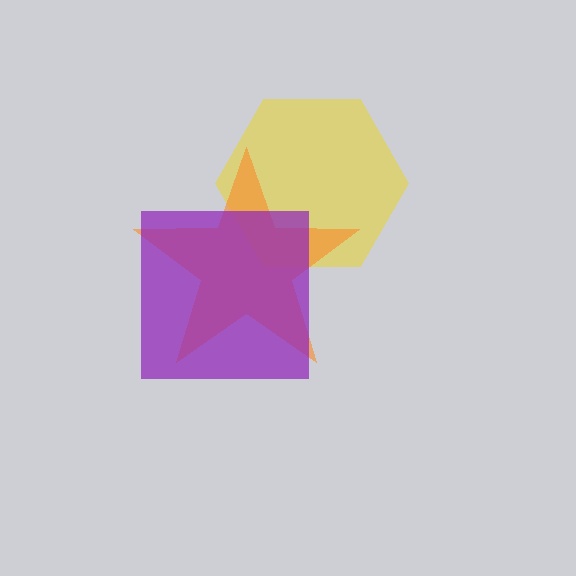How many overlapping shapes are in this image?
There are 3 overlapping shapes in the image.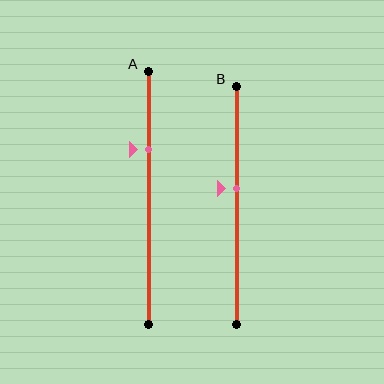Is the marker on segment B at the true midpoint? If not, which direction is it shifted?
No, the marker on segment B is shifted upward by about 7% of the segment length.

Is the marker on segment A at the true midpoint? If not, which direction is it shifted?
No, the marker on segment A is shifted upward by about 19% of the segment length.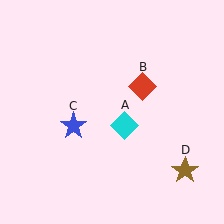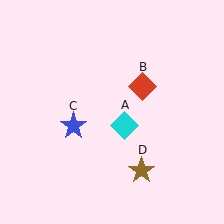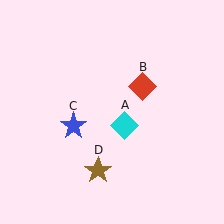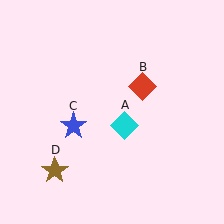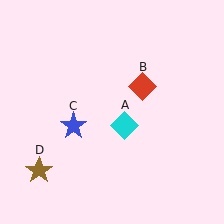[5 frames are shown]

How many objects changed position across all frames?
1 object changed position: brown star (object D).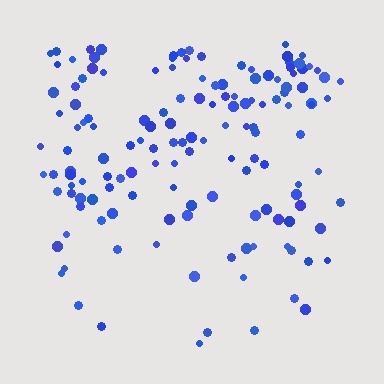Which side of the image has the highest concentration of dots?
The top.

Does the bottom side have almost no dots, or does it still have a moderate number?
Still a moderate number, just noticeably fewer than the top.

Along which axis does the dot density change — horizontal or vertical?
Vertical.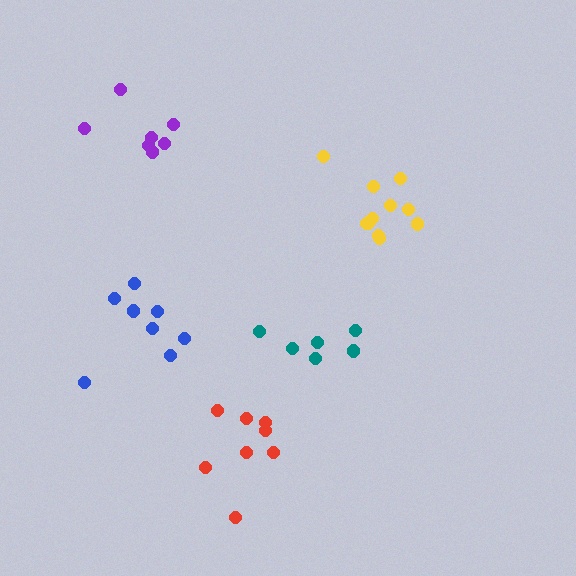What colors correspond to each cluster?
The clusters are colored: blue, red, yellow, purple, teal.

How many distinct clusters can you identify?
There are 5 distinct clusters.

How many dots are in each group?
Group 1: 8 dots, Group 2: 8 dots, Group 3: 11 dots, Group 4: 7 dots, Group 5: 6 dots (40 total).